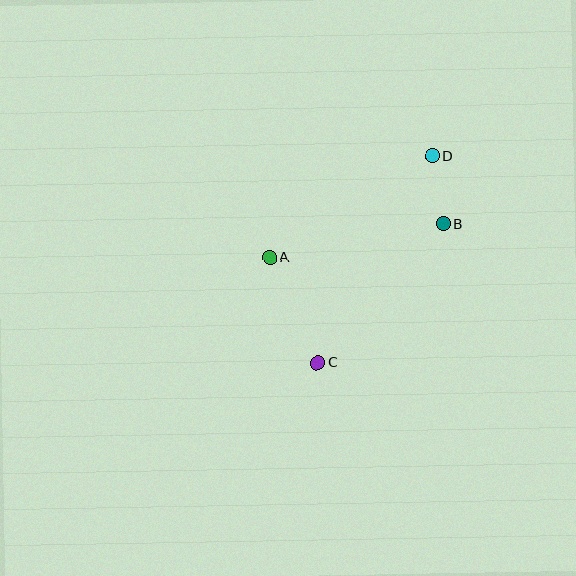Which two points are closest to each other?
Points B and D are closest to each other.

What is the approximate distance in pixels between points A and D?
The distance between A and D is approximately 191 pixels.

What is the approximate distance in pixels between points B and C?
The distance between B and C is approximately 187 pixels.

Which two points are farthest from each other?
Points C and D are farthest from each other.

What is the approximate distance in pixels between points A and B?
The distance between A and B is approximately 177 pixels.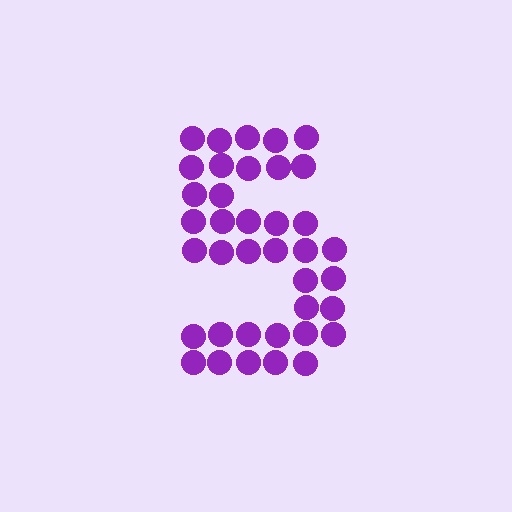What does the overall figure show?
The overall figure shows the digit 5.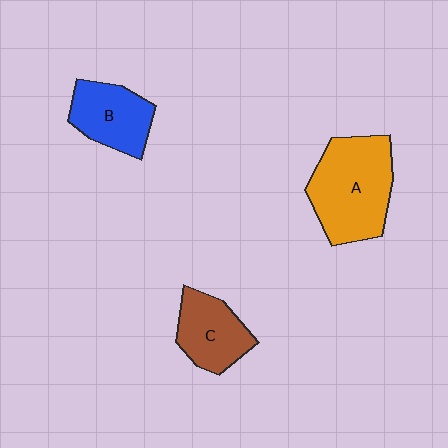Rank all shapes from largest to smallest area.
From largest to smallest: A (orange), B (blue), C (brown).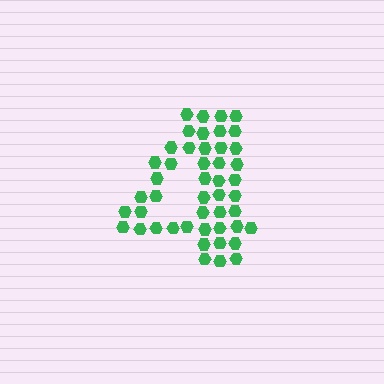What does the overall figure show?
The overall figure shows the digit 4.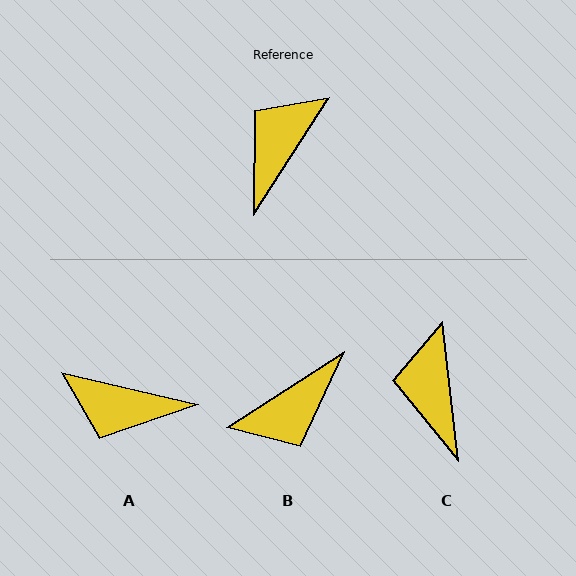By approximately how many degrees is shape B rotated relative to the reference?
Approximately 155 degrees counter-clockwise.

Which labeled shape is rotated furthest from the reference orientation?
B, about 155 degrees away.